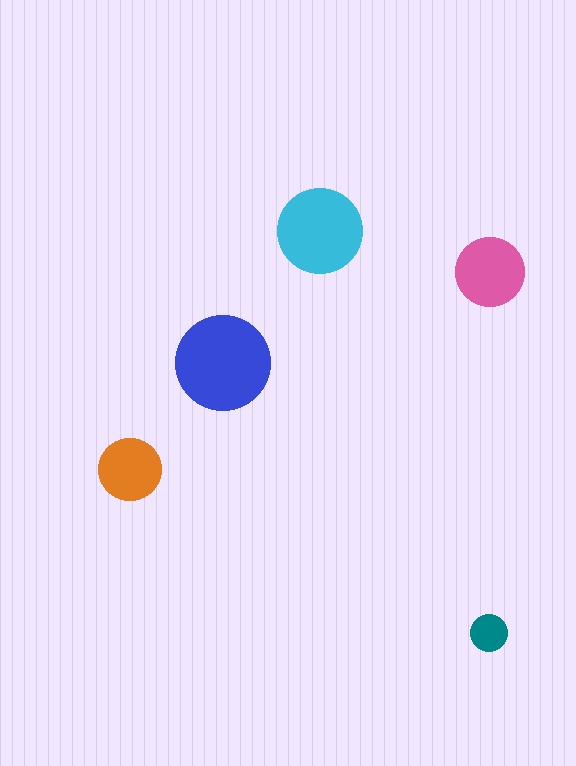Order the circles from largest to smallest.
the blue one, the cyan one, the pink one, the orange one, the teal one.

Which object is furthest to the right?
The pink circle is rightmost.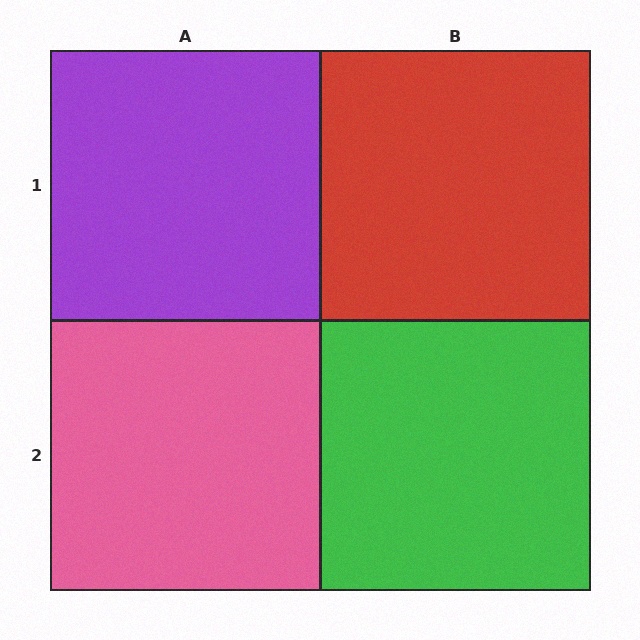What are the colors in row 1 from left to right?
Purple, red.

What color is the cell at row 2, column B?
Green.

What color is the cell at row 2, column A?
Pink.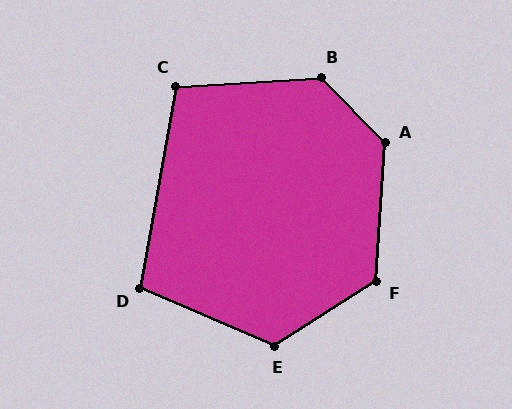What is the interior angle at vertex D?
Approximately 103 degrees (obtuse).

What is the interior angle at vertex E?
Approximately 124 degrees (obtuse).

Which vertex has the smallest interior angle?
C, at approximately 103 degrees.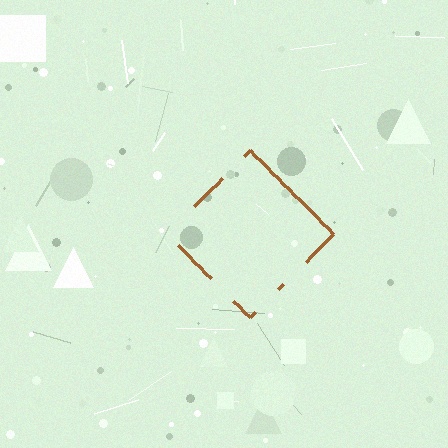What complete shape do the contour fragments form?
The contour fragments form a diamond.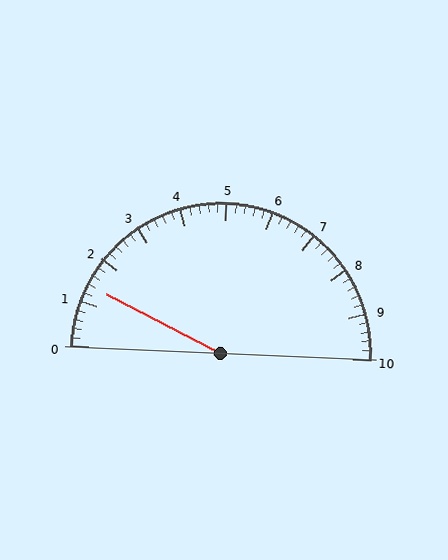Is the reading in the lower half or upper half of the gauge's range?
The reading is in the lower half of the range (0 to 10).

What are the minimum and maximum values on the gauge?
The gauge ranges from 0 to 10.